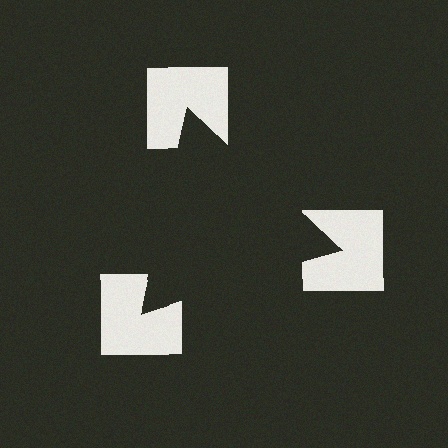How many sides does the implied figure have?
3 sides.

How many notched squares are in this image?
There are 3 — one at each vertex of the illusory triangle.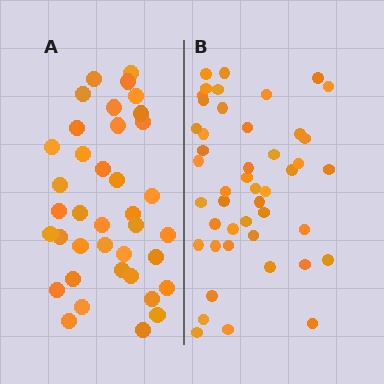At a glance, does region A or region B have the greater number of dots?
Region B (the right region) has more dots.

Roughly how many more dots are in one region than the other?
Region B has roughly 8 or so more dots than region A.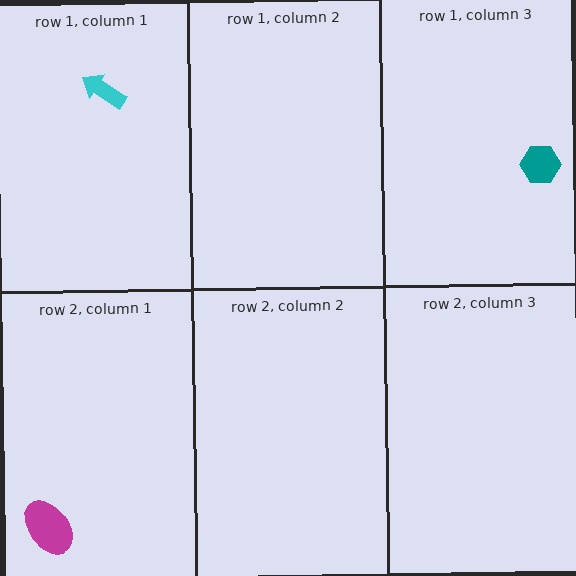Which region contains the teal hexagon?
The row 1, column 3 region.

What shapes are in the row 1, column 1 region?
The cyan arrow.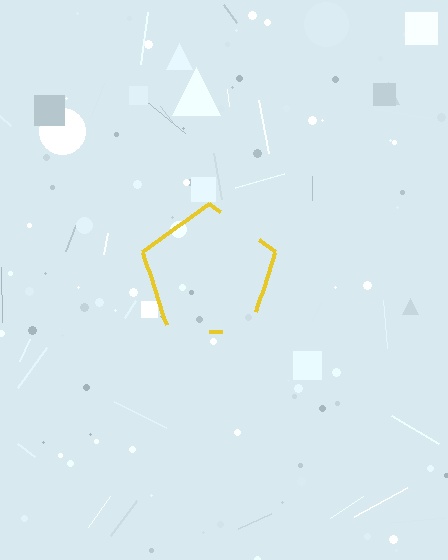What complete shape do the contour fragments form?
The contour fragments form a pentagon.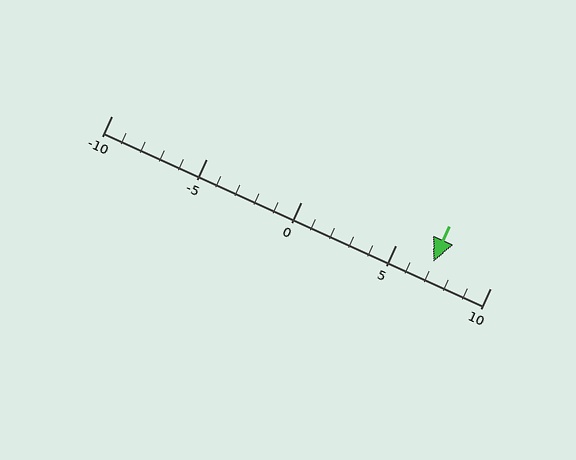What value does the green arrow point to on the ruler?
The green arrow points to approximately 7.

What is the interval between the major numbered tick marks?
The major tick marks are spaced 5 units apart.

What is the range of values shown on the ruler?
The ruler shows values from -10 to 10.